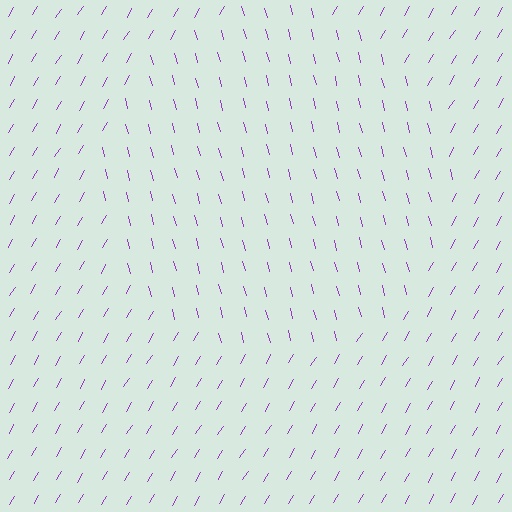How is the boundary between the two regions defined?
The boundary is defined purely by a change in line orientation (approximately 45 degrees difference). All lines are the same color and thickness.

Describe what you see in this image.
The image is filled with small purple line segments. A circle region in the image has lines oriented differently from the surrounding lines, creating a visible texture boundary.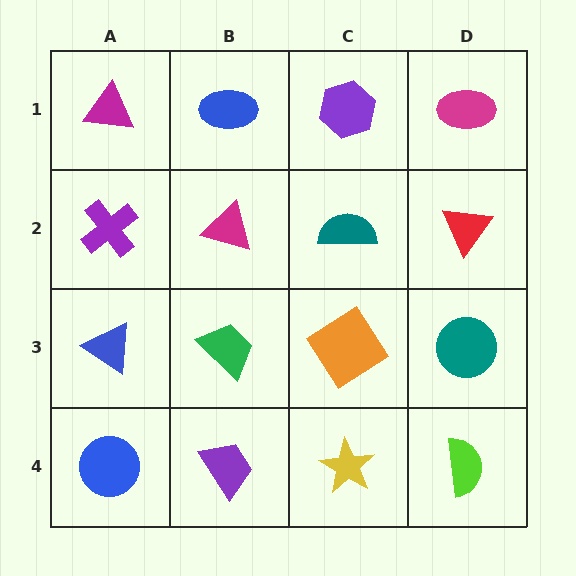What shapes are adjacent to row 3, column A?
A purple cross (row 2, column A), a blue circle (row 4, column A), a green trapezoid (row 3, column B).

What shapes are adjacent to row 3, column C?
A teal semicircle (row 2, column C), a yellow star (row 4, column C), a green trapezoid (row 3, column B), a teal circle (row 3, column D).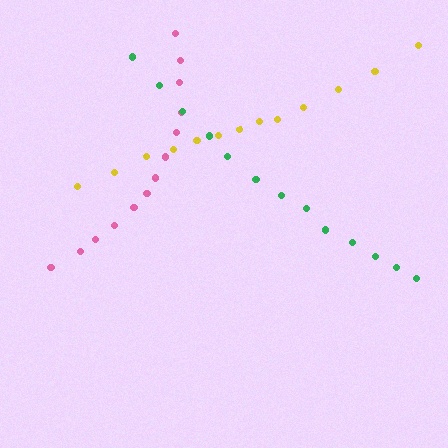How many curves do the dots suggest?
There are 3 distinct paths.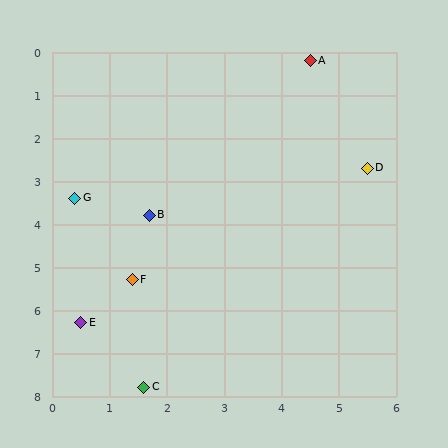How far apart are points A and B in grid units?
Points A and B are about 4.6 grid units apart.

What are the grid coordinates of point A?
Point A is at approximately (4.5, 0.2).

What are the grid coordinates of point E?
Point E is at approximately (0.5, 6.3).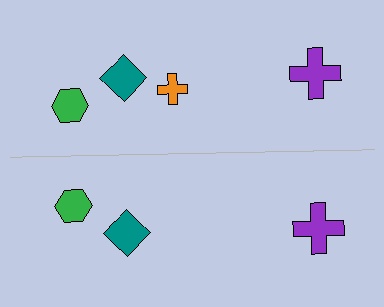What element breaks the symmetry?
A orange cross is missing from the bottom side.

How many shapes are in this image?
There are 7 shapes in this image.